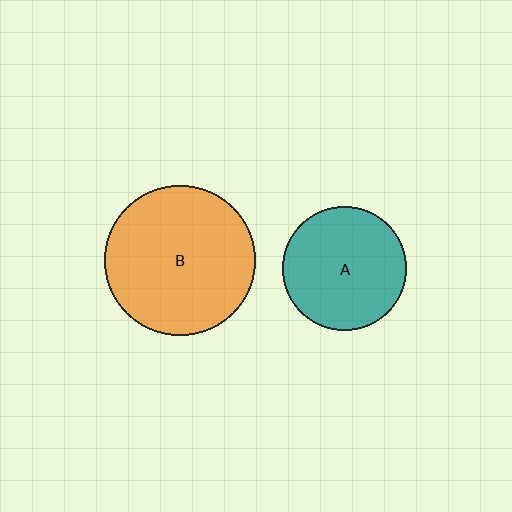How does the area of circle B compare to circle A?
Approximately 1.5 times.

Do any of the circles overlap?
No, none of the circles overlap.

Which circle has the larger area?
Circle B (orange).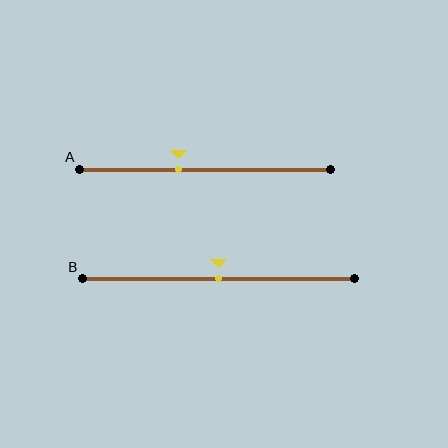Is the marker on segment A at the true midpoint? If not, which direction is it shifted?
No, the marker on segment A is shifted to the left by about 10% of the segment length.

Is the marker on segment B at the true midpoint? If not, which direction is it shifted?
Yes, the marker on segment B is at the true midpoint.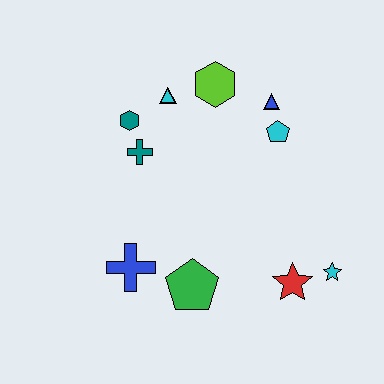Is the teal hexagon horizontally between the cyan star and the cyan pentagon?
No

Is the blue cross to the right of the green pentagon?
No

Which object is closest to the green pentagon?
The blue cross is closest to the green pentagon.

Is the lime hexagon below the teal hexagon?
No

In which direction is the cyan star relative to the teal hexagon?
The cyan star is to the right of the teal hexagon.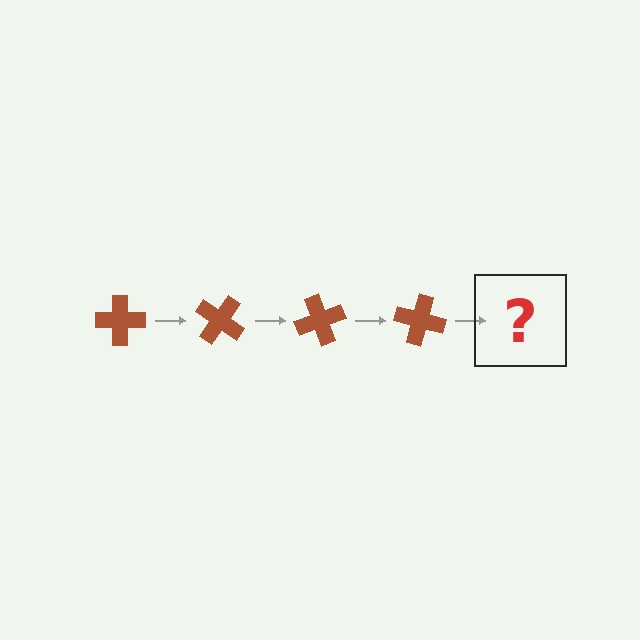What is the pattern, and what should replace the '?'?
The pattern is that the cross rotates 35 degrees each step. The '?' should be a brown cross rotated 140 degrees.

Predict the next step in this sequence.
The next step is a brown cross rotated 140 degrees.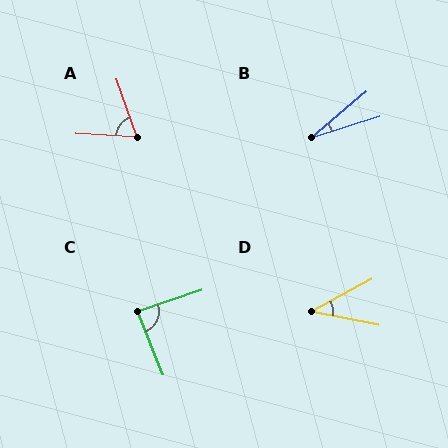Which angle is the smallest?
B, at approximately 23 degrees.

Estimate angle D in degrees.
Approximately 39 degrees.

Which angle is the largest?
C, at approximately 86 degrees.